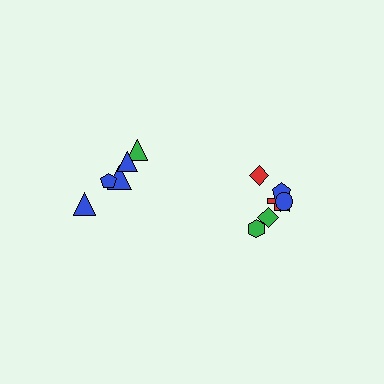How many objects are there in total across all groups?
There are 12 objects.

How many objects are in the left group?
There are 5 objects.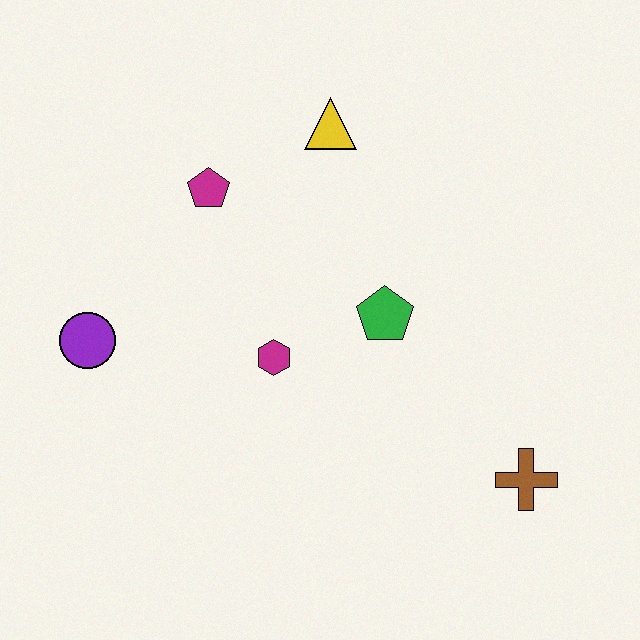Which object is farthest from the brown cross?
The purple circle is farthest from the brown cross.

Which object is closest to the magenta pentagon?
The yellow triangle is closest to the magenta pentagon.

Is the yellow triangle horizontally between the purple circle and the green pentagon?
Yes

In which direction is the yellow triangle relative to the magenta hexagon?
The yellow triangle is above the magenta hexagon.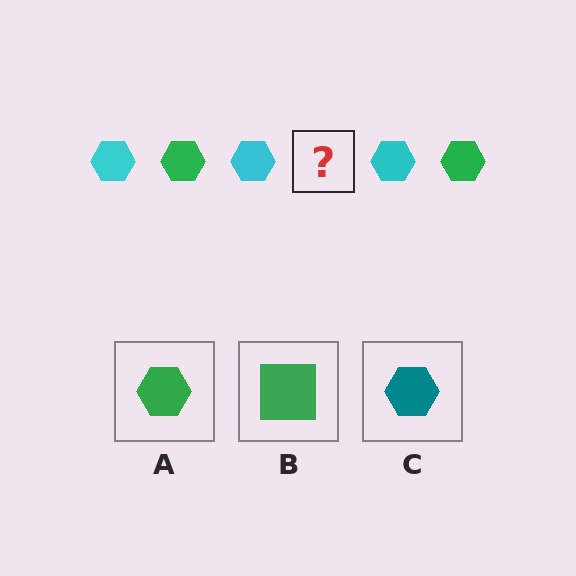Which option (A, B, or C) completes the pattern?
A.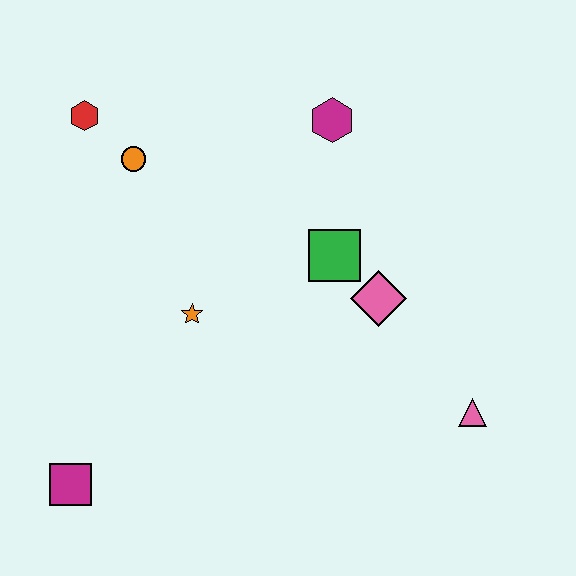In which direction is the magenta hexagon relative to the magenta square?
The magenta hexagon is above the magenta square.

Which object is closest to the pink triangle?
The pink diamond is closest to the pink triangle.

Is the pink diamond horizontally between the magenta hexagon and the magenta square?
No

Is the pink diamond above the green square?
No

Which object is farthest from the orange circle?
The pink triangle is farthest from the orange circle.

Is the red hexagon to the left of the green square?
Yes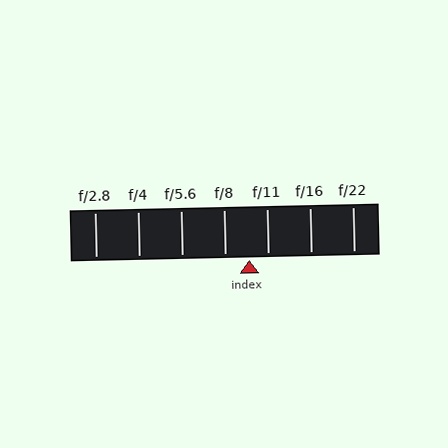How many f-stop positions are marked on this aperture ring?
There are 7 f-stop positions marked.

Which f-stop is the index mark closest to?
The index mark is closest to f/11.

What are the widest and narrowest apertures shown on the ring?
The widest aperture shown is f/2.8 and the narrowest is f/22.